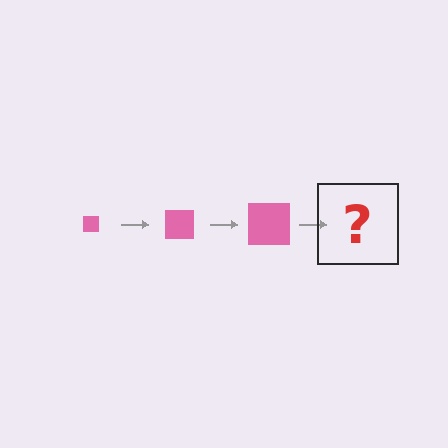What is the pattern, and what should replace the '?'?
The pattern is that the square gets progressively larger each step. The '?' should be a pink square, larger than the previous one.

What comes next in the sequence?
The next element should be a pink square, larger than the previous one.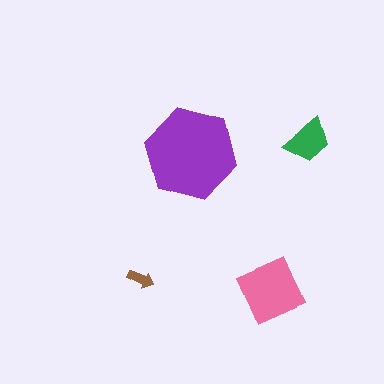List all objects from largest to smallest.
The purple hexagon, the pink diamond, the green trapezoid, the brown arrow.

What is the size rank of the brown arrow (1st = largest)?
4th.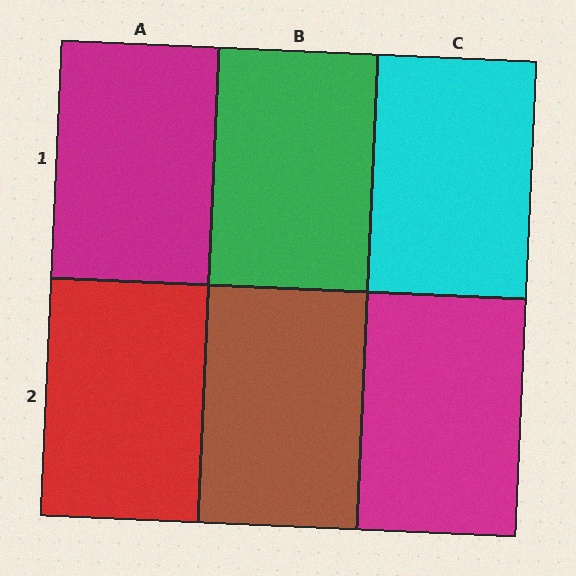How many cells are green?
1 cell is green.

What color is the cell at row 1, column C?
Cyan.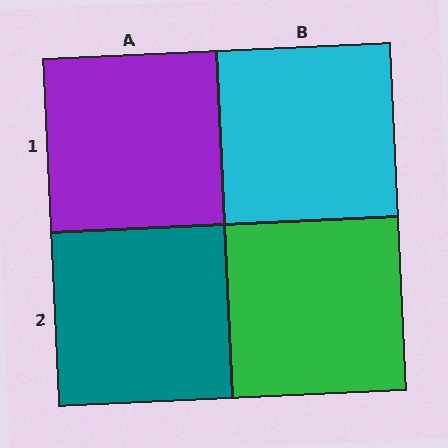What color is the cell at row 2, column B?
Green.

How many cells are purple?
1 cell is purple.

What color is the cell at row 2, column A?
Teal.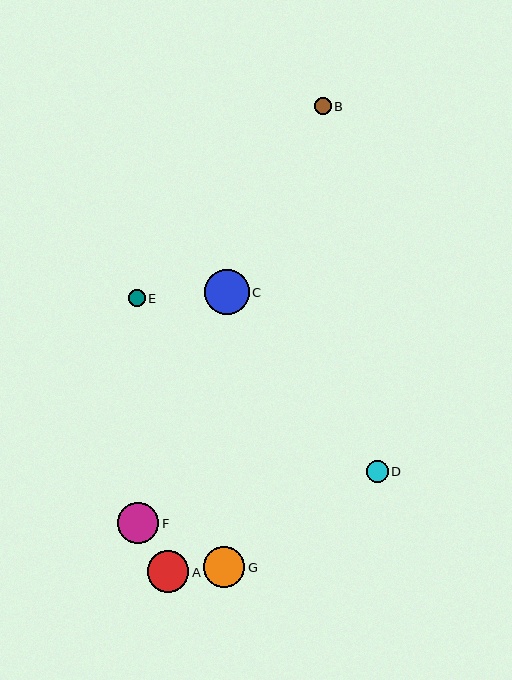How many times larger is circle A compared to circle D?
Circle A is approximately 1.9 times the size of circle D.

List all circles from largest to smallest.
From largest to smallest: C, A, F, G, D, E, B.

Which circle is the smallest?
Circle B is the smallest with a size of approximately 16 pixels.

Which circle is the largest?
Circle C is the largest with a size of approximately 45 pixels.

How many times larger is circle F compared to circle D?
Circle F is approximately 1.9 times the size of circle D.